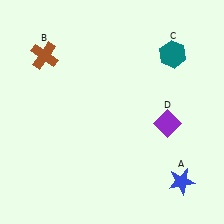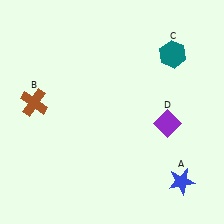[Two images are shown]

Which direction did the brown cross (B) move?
The brown cross (B) moved down.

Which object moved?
The brown cross (B) moved down.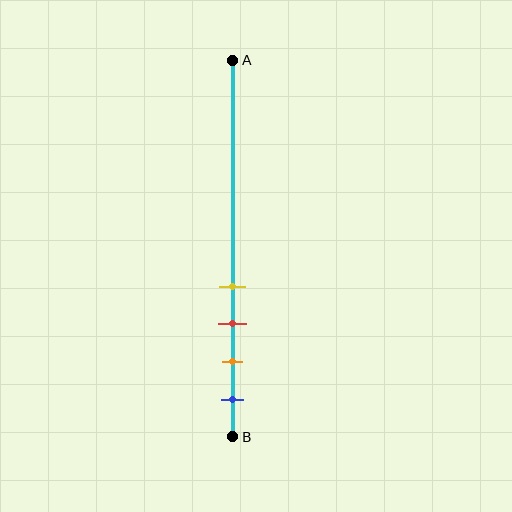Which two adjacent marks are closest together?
The yellow and red marks are the closest adjacent pair.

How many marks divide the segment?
There are 4 marks dividing the segment.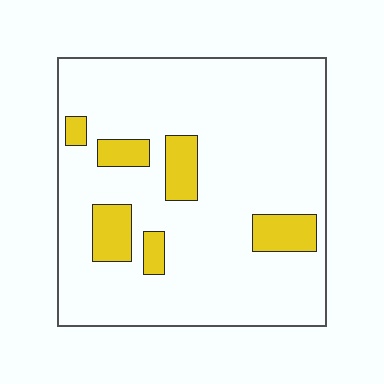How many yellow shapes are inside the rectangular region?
6.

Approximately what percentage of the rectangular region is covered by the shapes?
Approximately 15%.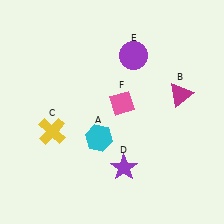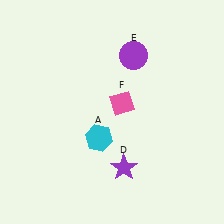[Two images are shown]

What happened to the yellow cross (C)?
The yellow cross (C) was removed in Image 2. It was in the bottom-left area of Image 1.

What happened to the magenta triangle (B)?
The magenta triangle (B) was removed in Image 2. It was in the top-right area of Image 1.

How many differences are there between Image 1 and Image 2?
There are 2 differences between the two images.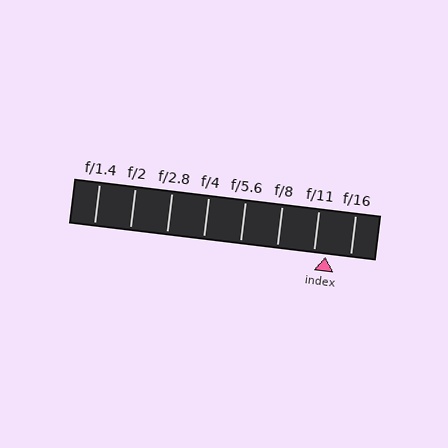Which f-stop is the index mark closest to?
The index mark is closest to f/11.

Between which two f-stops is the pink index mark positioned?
The index mark is between f/11 and f/16.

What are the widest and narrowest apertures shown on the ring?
The widest aperture shown is f/1.4 and the narrowest is f/16.